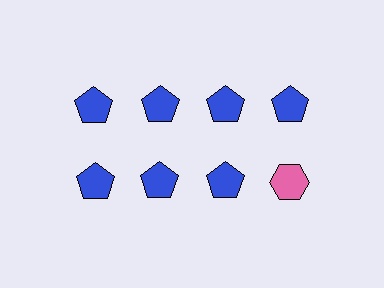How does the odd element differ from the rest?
It differs in both color (pink instead of blue) and shape (hexagon instead of pentagon).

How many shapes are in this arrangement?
There are 8 shapes arranged in a grid pattern.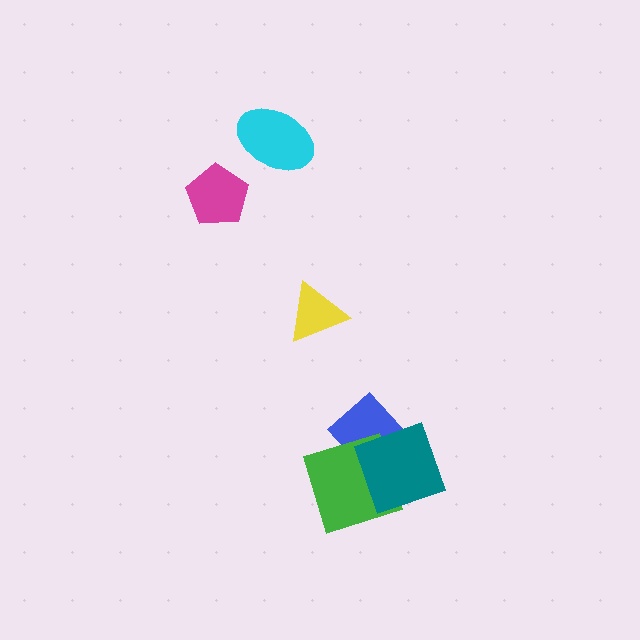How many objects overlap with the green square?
2 objects overlap with the green square.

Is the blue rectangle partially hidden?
Yes, it is partially covered by another shape.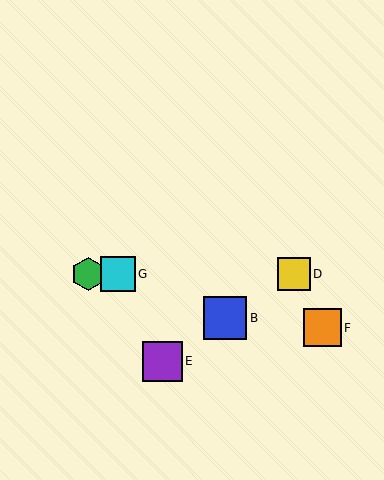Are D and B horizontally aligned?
No, D is at y≈274 and B is at y≈318.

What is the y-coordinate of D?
Object D is at y≈274.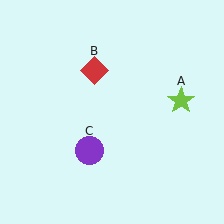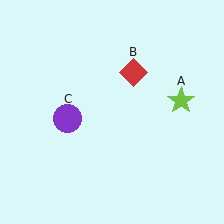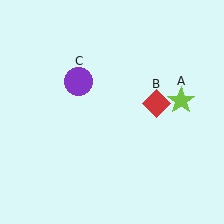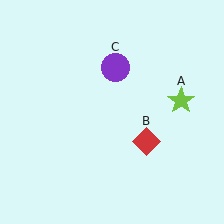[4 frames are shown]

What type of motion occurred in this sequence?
The red diamond (object B), purple circle (object C) rotated clockwise around the center of the scene.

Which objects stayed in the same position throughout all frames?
Lime star (object A) remained stationary.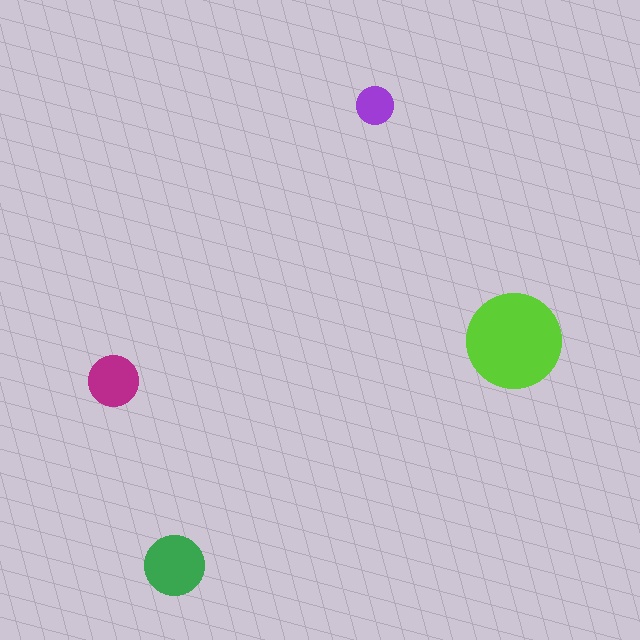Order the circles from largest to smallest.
the lime one, the green one, the magenta one, the purple one.